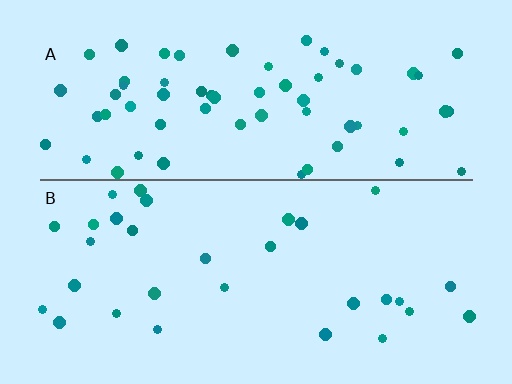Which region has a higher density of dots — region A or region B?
A (the top).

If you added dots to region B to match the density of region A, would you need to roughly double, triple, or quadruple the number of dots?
Approximately double.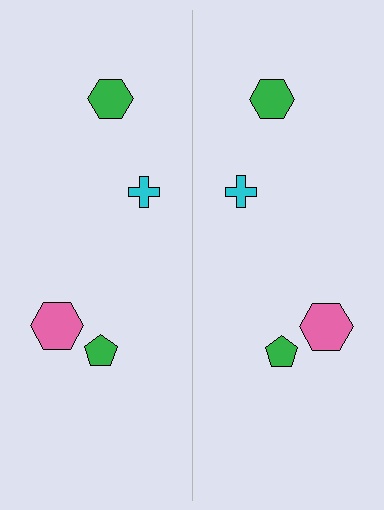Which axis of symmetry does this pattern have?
The pattern has a vertical axis of symmetry running through the center of the image.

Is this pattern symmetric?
Yes, this pattern has bilateral (reflection) symmetry.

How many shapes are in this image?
There are 8 shapes in this image.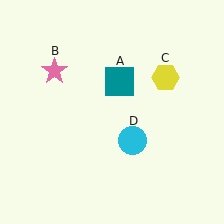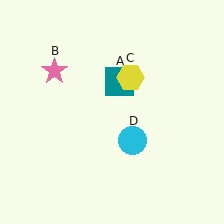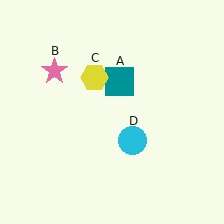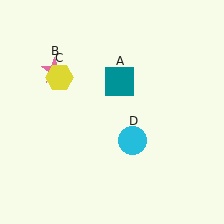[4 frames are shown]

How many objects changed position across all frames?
1 object changed position: yellow hexagon (object C).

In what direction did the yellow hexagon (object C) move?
The yellow hexagon (object C) moved left.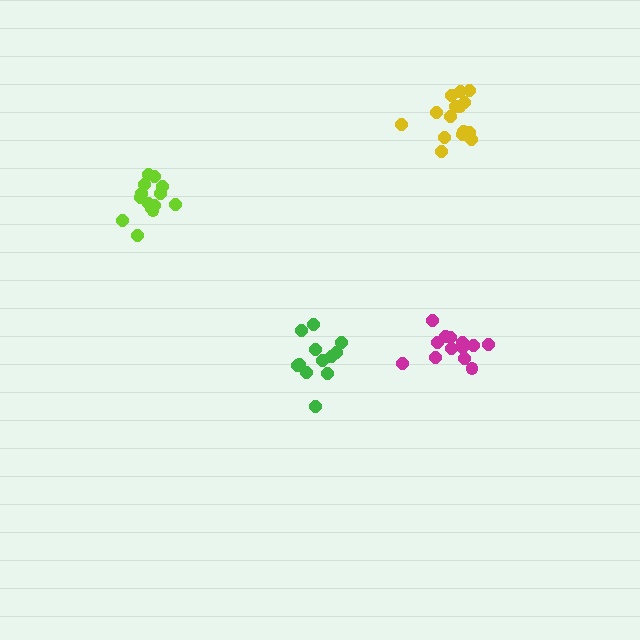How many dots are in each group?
Group 1: 13 dots, Group 2: 14 dots, Group 3: 12 dots, Group 4: 15 dots (54 total).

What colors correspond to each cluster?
The clusters are colored: magenta, lime, green, yellow.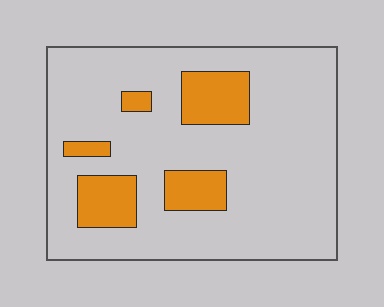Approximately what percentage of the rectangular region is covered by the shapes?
Approximately 15%.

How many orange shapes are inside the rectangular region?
5.